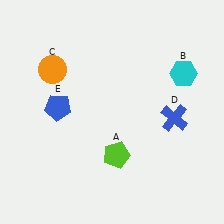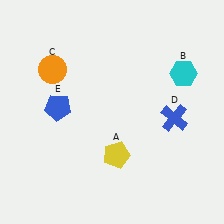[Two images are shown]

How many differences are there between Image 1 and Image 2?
There is 1 difference between the two images.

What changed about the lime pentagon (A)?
In Image 1, A is lime. In Image 2, it changed to yellow.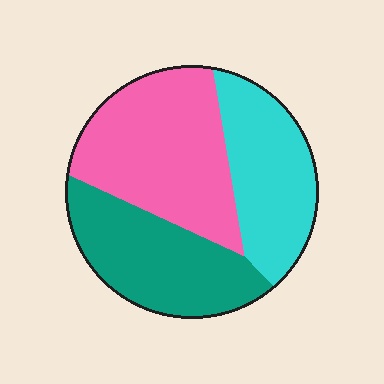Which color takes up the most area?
Pink, at roughly 40%.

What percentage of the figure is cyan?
Cyan takes up about one quarter (1/4) of the figure.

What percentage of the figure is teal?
Teal covers about 30% of the figure.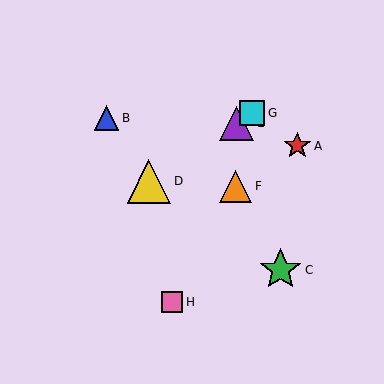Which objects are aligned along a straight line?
Objects D, E, G are aligned along a straight line.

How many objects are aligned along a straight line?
3 objects (D, E, G) are aligned along a straight line.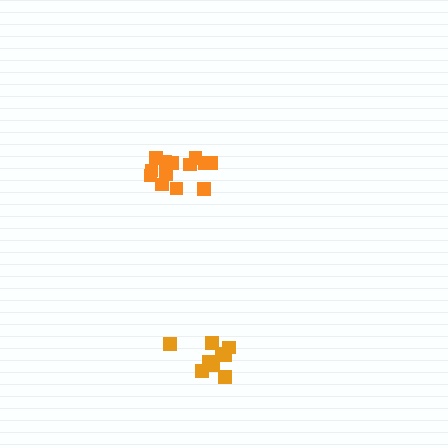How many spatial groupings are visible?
There are 2 spatial groupings.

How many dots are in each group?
Group 1: 13 dots, Group 2: 9 dots (22 total).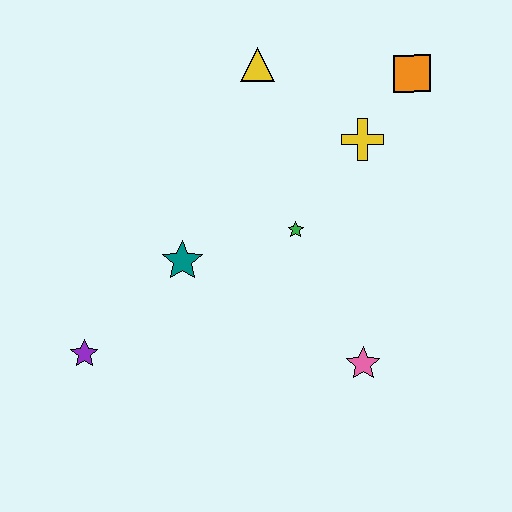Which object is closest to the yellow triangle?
The yellow cross is closest to the yellow triangle.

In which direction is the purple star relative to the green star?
The purple star is to the left of the green star.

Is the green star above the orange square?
No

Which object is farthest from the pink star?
The yellow triangle is farthest from the pink star.